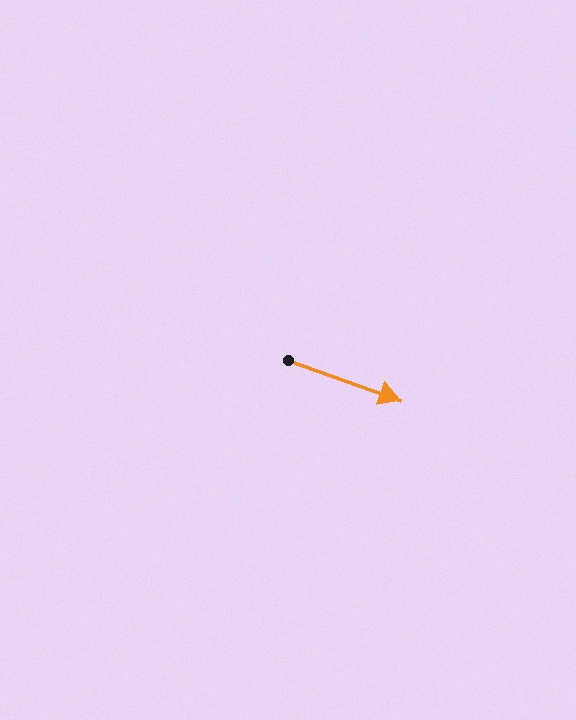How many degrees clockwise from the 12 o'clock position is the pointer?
Approximately 110 degrees.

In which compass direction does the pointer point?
East.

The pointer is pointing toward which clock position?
Roughly 4 o'clock.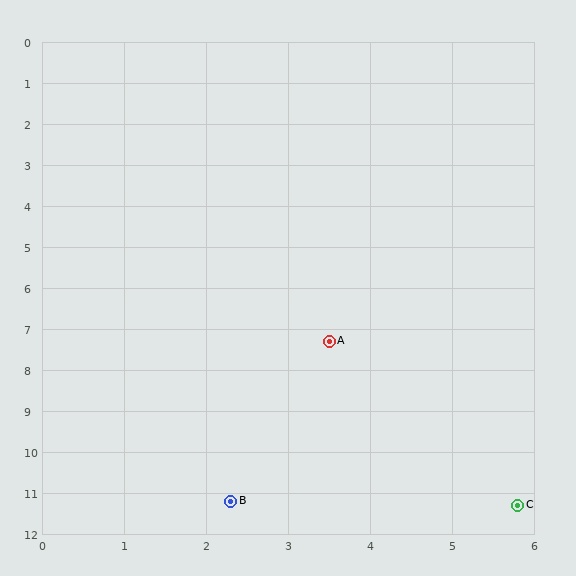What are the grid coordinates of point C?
Point C is at approximately (5.8, 11.3).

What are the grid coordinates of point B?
Point B is at approximately (2.3, 11.2).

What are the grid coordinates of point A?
Point A is at approximately (3.5, 7.3).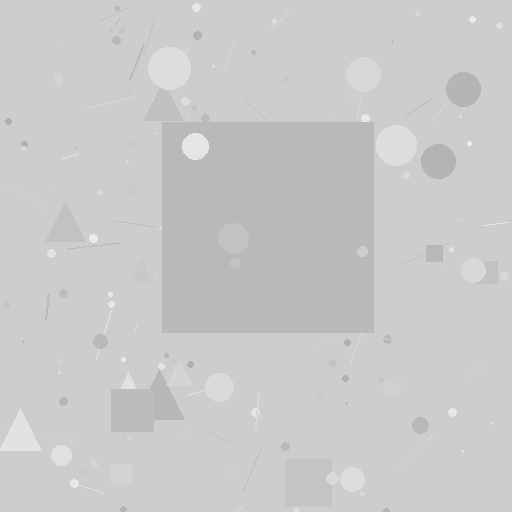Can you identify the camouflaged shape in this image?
The camouflaged shape is a square.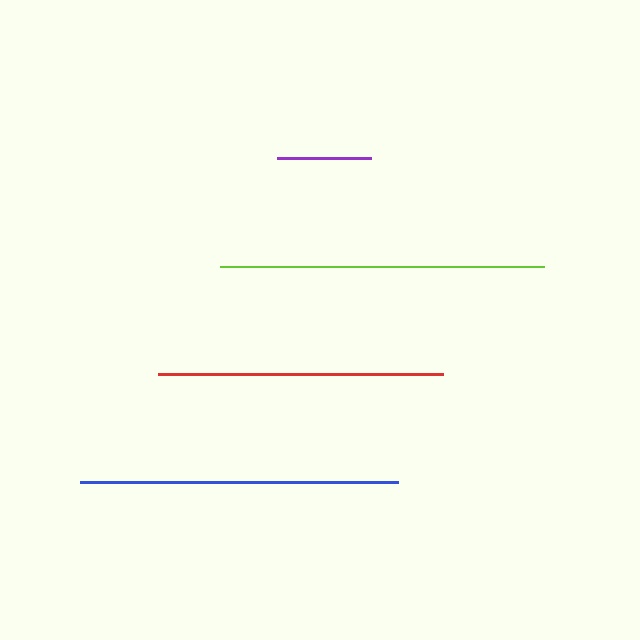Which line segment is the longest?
The lime line is the longest at approximately 324 pixels.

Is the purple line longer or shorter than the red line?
The red line is longer than the purple line.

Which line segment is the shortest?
The purple line is the shortest at approximately 94 pixels.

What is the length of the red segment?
The red segment is approximately 285 pixels long.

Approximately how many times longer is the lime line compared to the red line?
The lime line is approximately 1.1 times the length of the red line.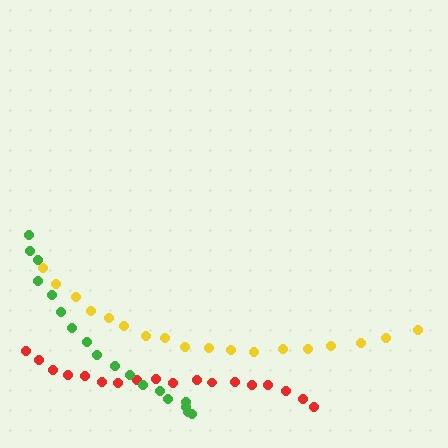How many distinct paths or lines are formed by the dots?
There are 3 distinct paths.